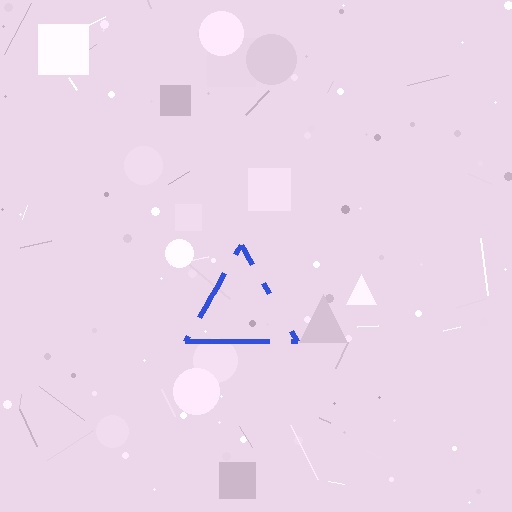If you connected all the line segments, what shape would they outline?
They would outline a triangle.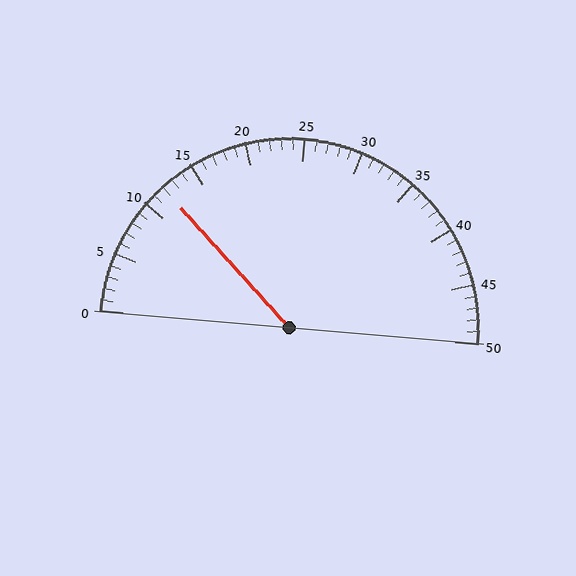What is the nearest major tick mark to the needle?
The nearest major tick mark is 10.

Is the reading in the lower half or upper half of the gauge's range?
The reading is in the lower half of the range (0 to 50).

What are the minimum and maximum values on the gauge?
The gauge ranges from 0 to 50.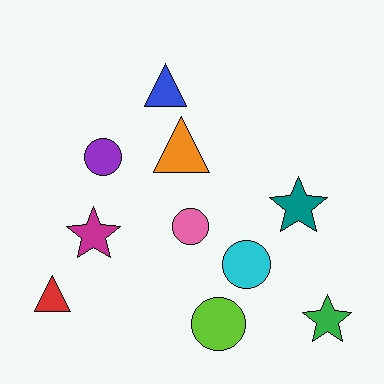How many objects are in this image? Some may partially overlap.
There are 10 objects.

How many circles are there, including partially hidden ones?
There are 4 circles.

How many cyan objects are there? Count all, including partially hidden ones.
There is 1 cyan object.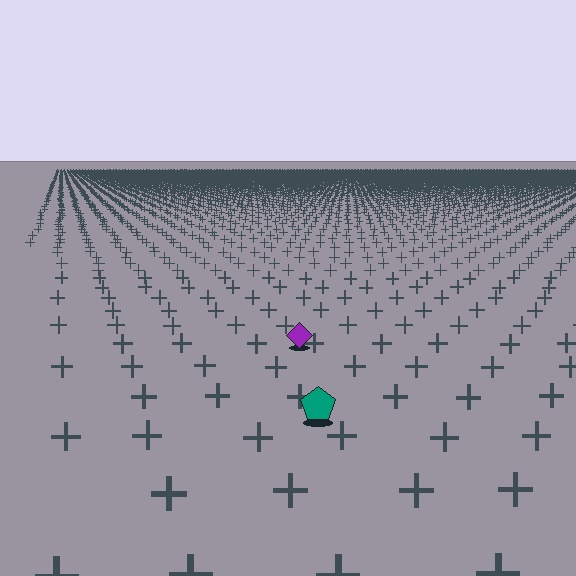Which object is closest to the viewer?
The teal pentagon is closest. The texture marks near it are larger and more spread out.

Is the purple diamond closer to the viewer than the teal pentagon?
No. The teal pentagon is closer — you can tell from the texture gradient: the ground texture is coarser near it.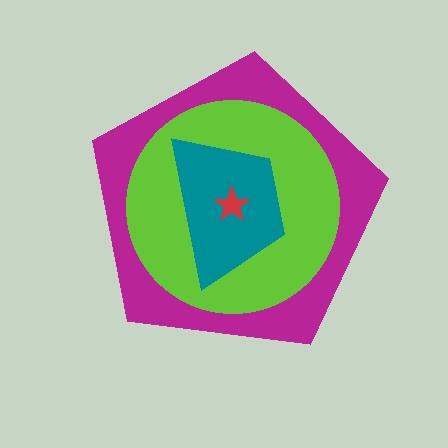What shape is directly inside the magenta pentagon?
The lime circle.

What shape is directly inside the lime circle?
The teal trapezoid.